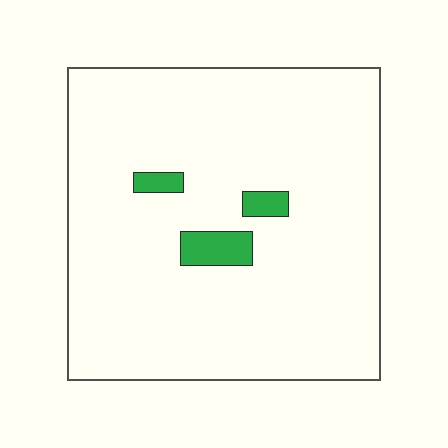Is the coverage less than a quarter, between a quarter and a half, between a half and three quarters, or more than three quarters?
Less than a quarter.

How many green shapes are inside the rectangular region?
3.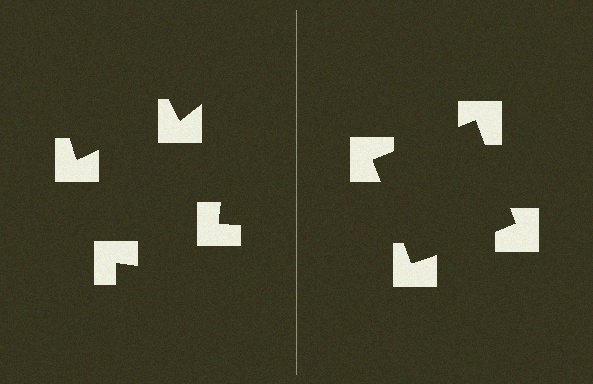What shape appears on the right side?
An illusory square.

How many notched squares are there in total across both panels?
8 — 4 on each side.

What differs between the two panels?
The notched squares are positioned identically on both sides; only the wedge orientations differ. On the right they align to a square; on the left they are misaligned.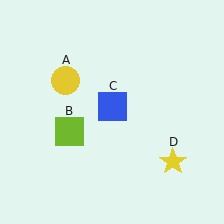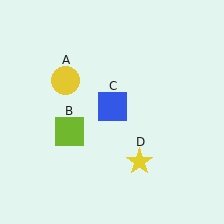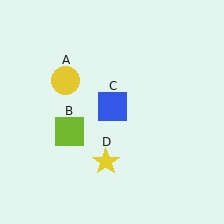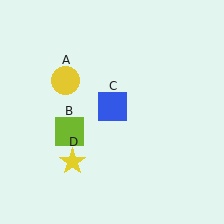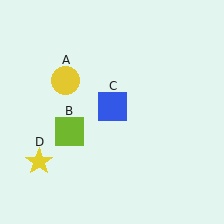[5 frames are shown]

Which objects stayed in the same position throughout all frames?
Yellow circle (object A) and lime square (object B) and blue square (object C) remained stationary.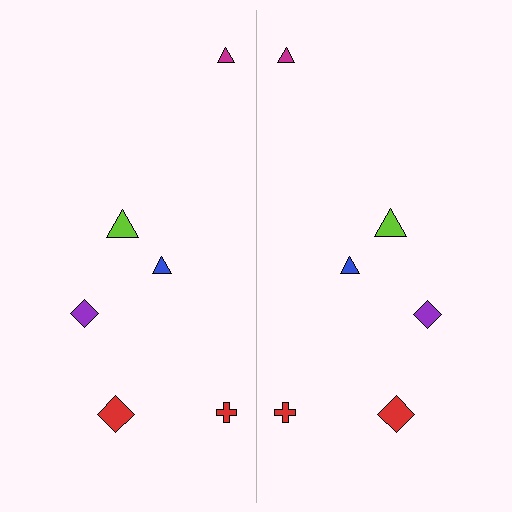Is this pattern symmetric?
Yes, this pattern has bilateral (reflection) symmetry.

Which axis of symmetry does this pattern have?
The pattern has a vertical axis of symmetry running through the center of the image.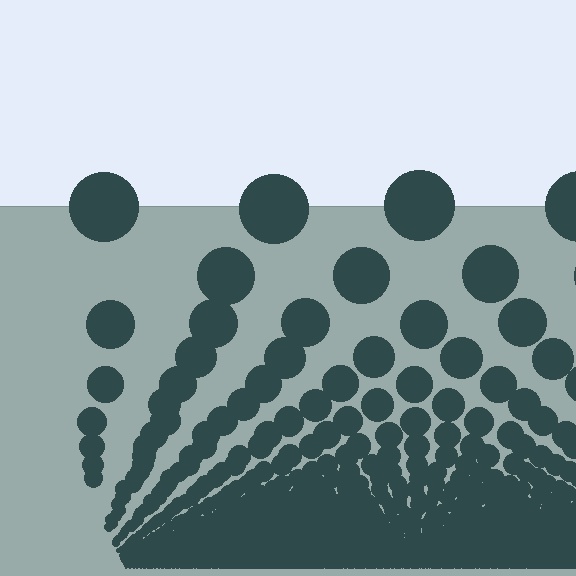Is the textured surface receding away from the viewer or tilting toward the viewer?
The surface appears to tilt toward the viewer. Texture elements get larger and sparser toward the top.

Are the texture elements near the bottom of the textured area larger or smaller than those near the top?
Smaller. The gradient is inverted — elements near the bottom are smaller and denser.